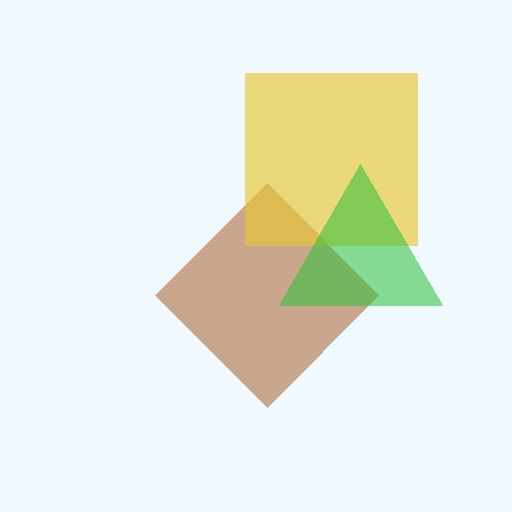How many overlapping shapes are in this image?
There are 3 overlapping shapes in the image.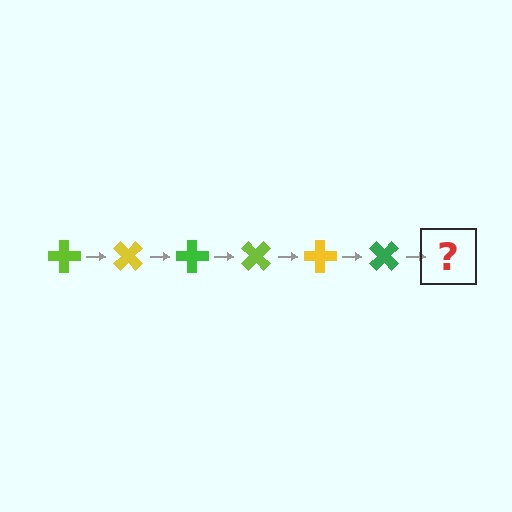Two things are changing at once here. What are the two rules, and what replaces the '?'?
The two rules are that it rotates 45 degrees each step and the color cycles through lime, yellow, and green. The '?' should be a lime cross, rotated 270 degrees from the start.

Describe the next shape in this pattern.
It should be a lime cross, rotated 270 degrees from the start.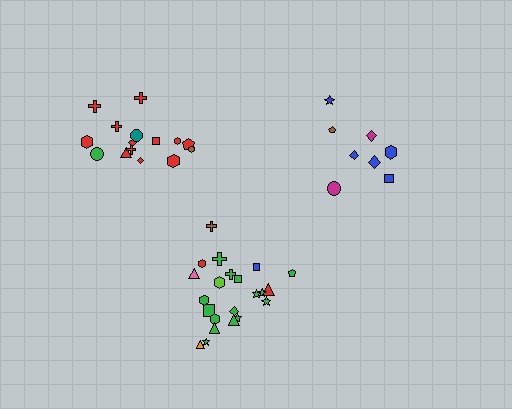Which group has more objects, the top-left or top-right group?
The top-left group.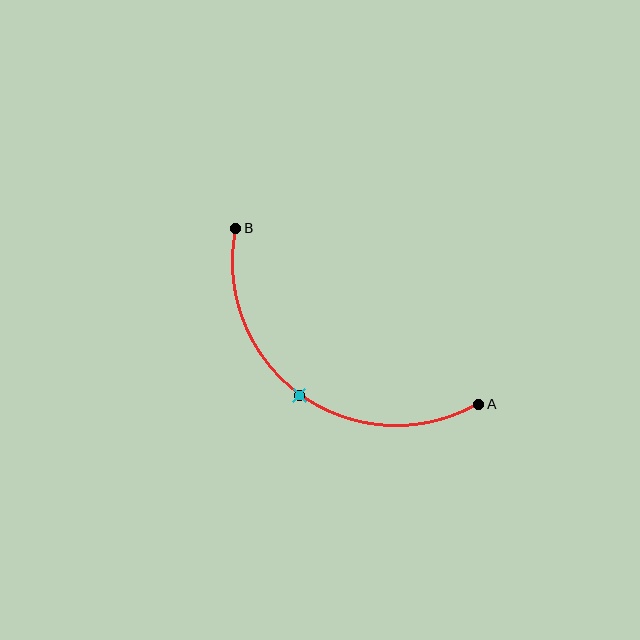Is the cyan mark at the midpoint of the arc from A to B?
Yes. The cyan mark lies on the arc at equal arc-length from both A and B — it is the arc midpoint.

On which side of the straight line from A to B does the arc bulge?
The arc bulges below and to the left of the straight line connecting A and B.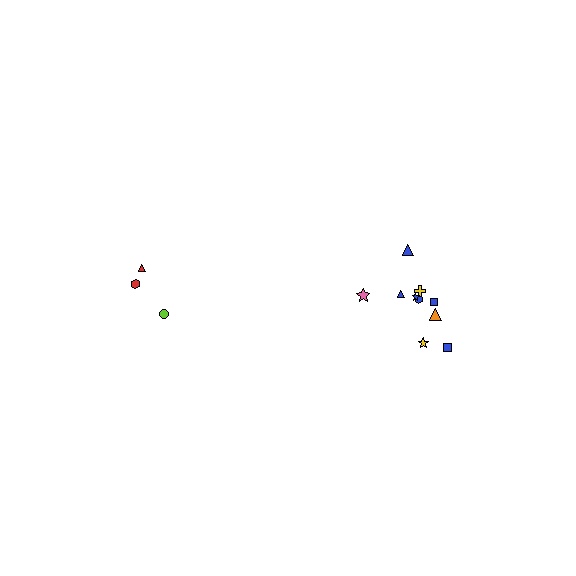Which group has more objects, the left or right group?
The right group.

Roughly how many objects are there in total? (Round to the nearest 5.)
Roughly 15 objects in total.